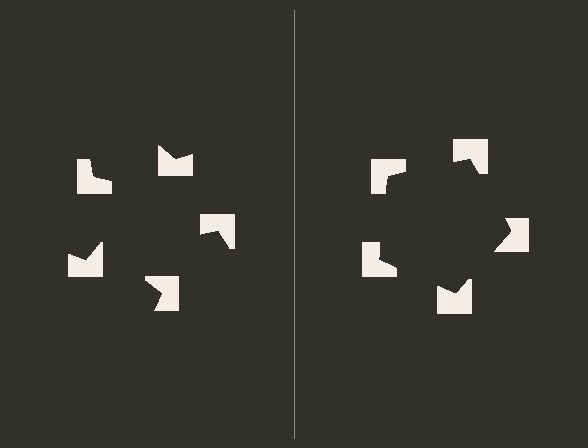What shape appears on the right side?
An illusory pentagon.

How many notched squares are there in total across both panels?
10 — 5 on each side.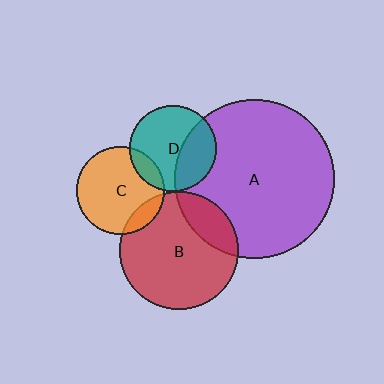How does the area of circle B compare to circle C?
Approximately 1.8 times.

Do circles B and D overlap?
Yes.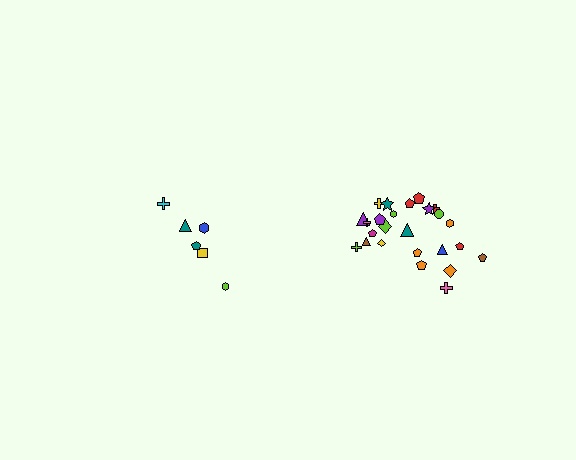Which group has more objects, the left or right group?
The right group.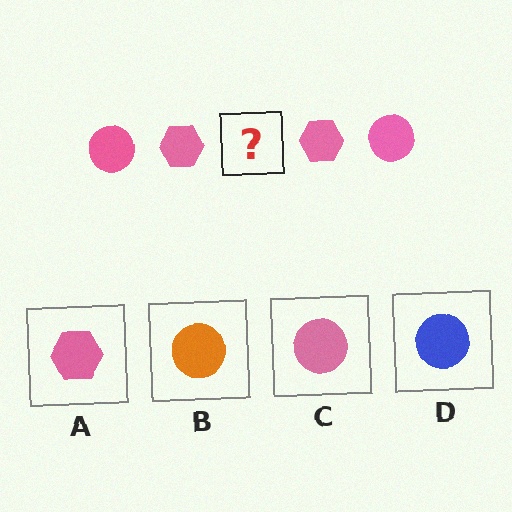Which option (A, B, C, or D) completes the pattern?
C.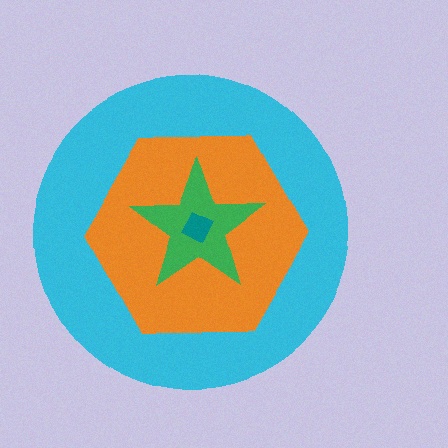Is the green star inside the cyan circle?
Yes.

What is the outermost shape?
The cyan circle.